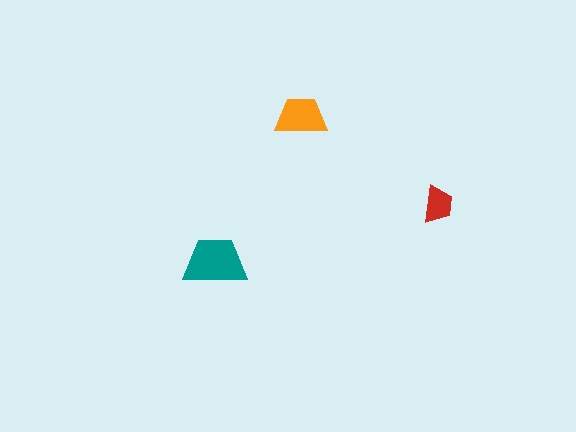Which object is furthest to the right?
The red trapezoid is rightmost.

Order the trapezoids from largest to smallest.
the teal one, the orange one, the red one.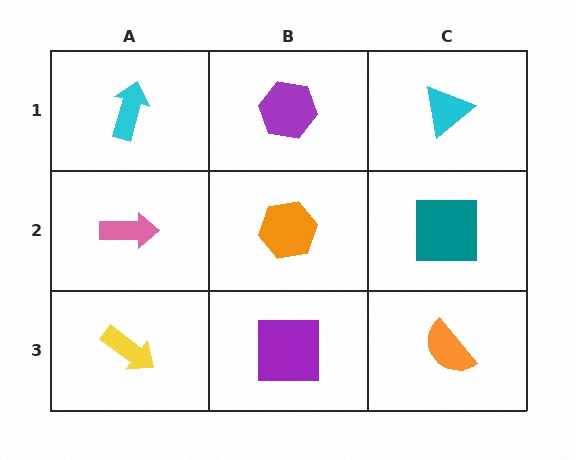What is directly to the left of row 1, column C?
A purple hexagon.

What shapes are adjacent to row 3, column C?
A teal square (row 2, column C), a purple square (row 3, column B).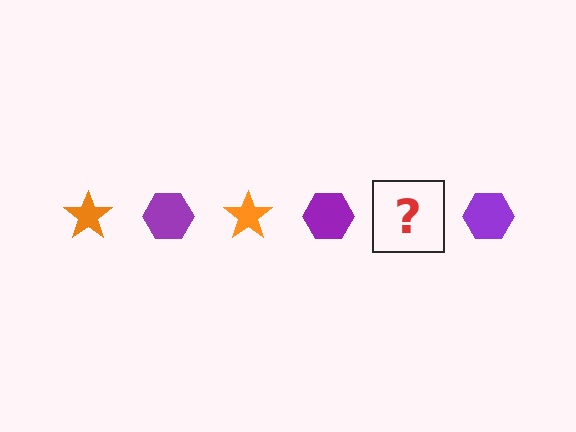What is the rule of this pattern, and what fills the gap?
The rule is that the pattern alternates between orange star and purple hexagon. The gap should be filled with an orange star.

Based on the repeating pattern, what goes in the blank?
The blank should be an orange star.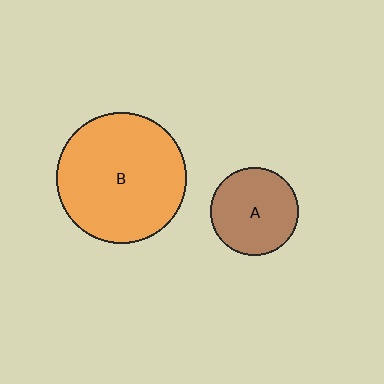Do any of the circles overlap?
No, none of the circles overlap.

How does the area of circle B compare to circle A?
Approximately 2.2 times.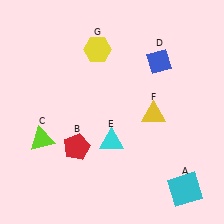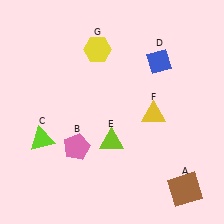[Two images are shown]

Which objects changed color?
A changed from cyan to brown. B changed from red to pink. E changed from cyan to lime.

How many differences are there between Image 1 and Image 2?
There are 3 differences between the two images.